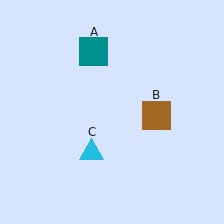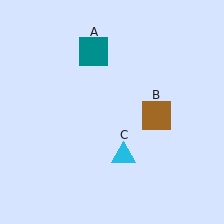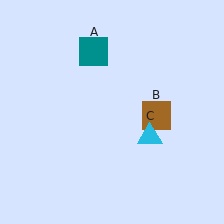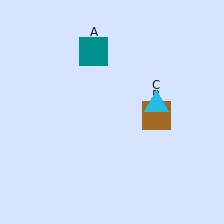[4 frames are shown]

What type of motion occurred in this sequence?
The cyan triangle (object C) rotated counterclockwise around the center of the scene.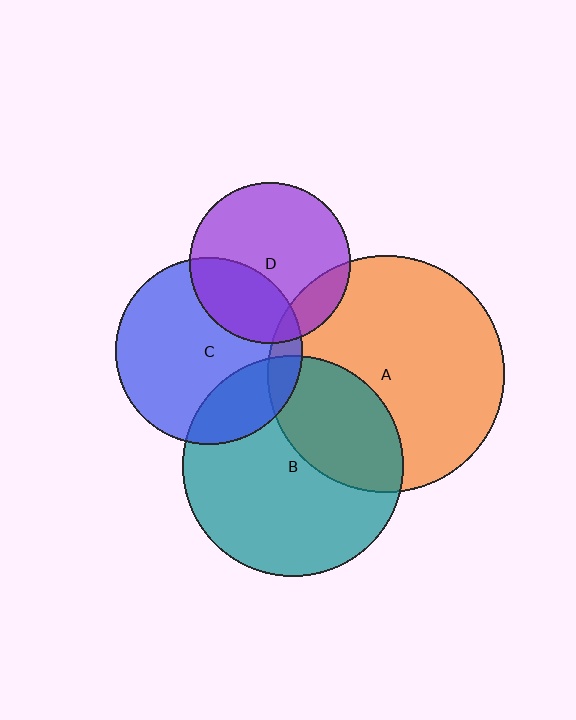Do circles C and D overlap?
Yes.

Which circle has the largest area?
Circle A (orange).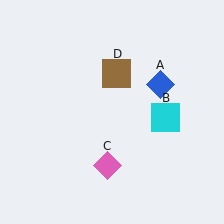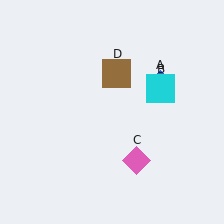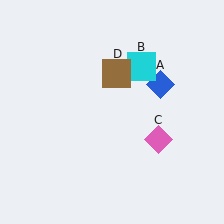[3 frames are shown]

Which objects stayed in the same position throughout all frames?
Blue diamond (object A) and brown square (object D) remained stationary.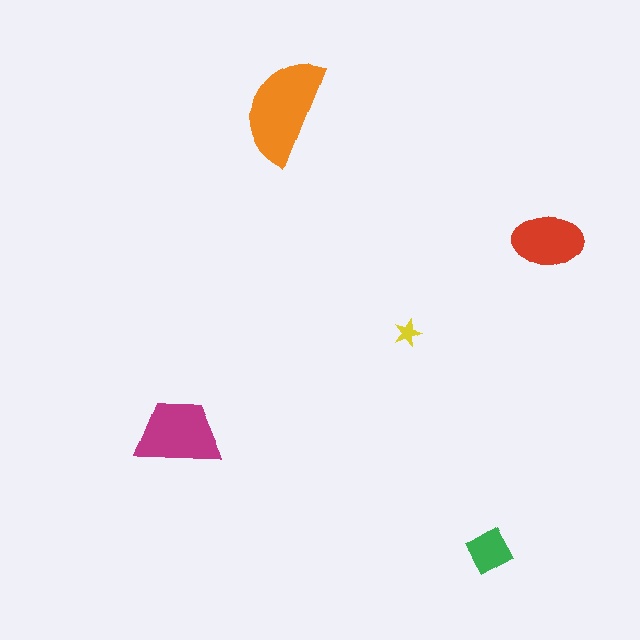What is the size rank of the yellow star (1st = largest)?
5th.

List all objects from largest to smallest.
The orange semicircle, the magenta trapezoid, the red ellipse, the green square, the yellow star.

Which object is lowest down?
The green square is bottommost.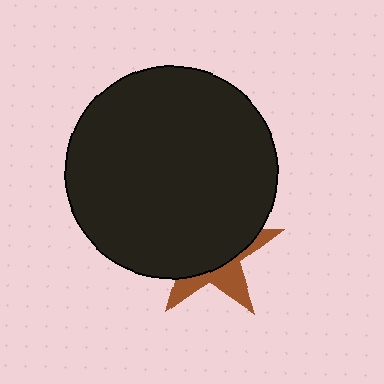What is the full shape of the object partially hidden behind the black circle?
The partially hidden object is a brown star.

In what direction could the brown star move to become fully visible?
The brown star could move down. That would shift it out from behind the black circle entirely.